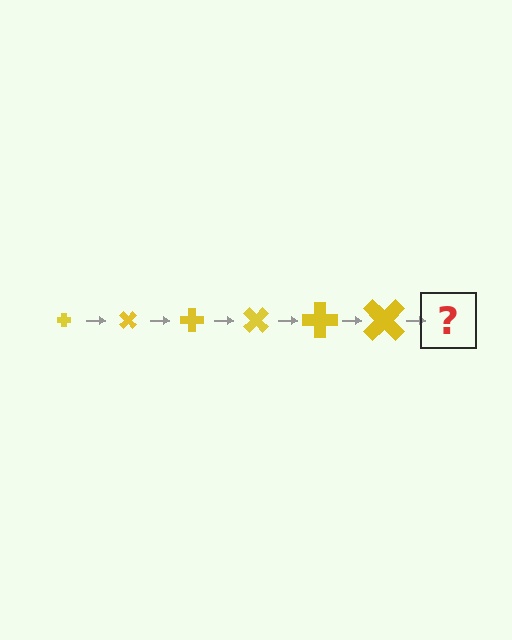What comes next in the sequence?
The next element should be a cross, larger than the previous one and rotated 270 degrees from the start.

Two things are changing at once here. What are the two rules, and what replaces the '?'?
The two rules are that the cross grows larger each step and it rotates 45 degrees each step. The '?' should be a cross, larger than the previous one and rotated 270 degrees from the start.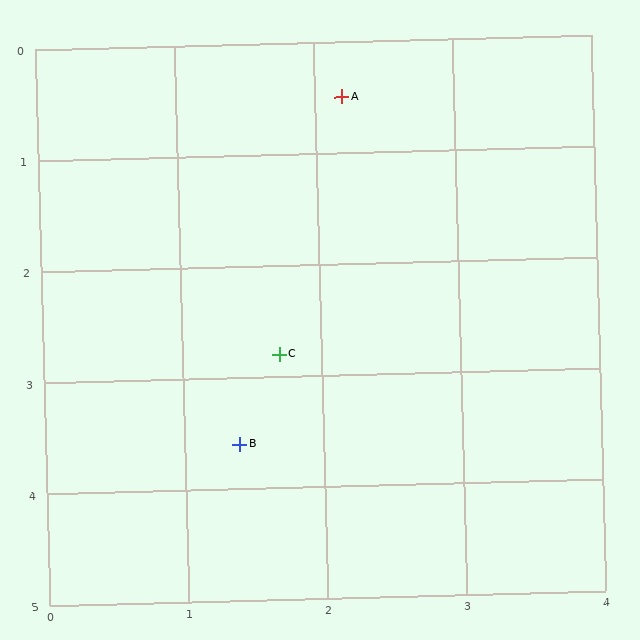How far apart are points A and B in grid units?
Points A and B are about 3.2 grid units apart.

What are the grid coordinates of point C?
Point C is at approximately (1.7, 2.8).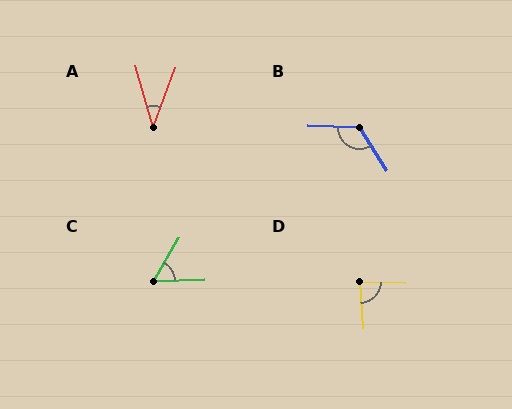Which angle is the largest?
B, at approximately 124 degrees.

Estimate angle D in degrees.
Approximately 84 degrees.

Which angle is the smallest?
A, at approximately 36 degrees.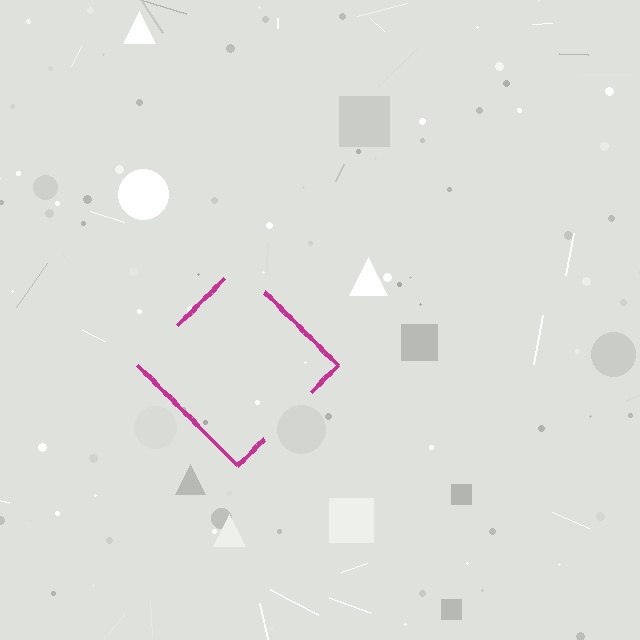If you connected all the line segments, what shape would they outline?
They would outline a diamond.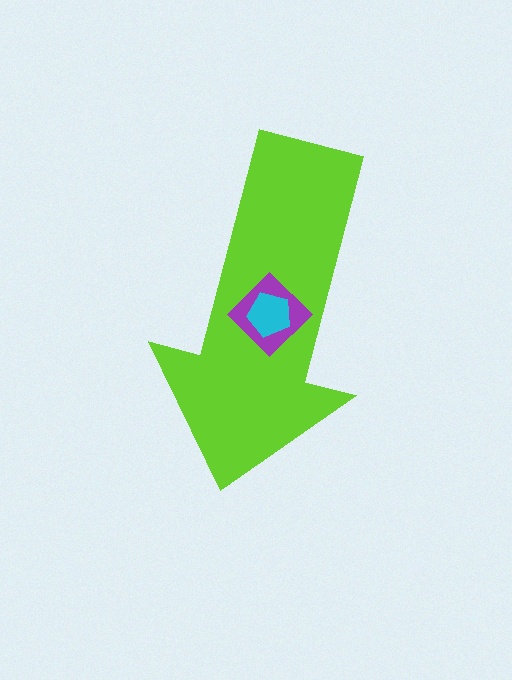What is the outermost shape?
The lime arrow.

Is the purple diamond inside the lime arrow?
Yes.